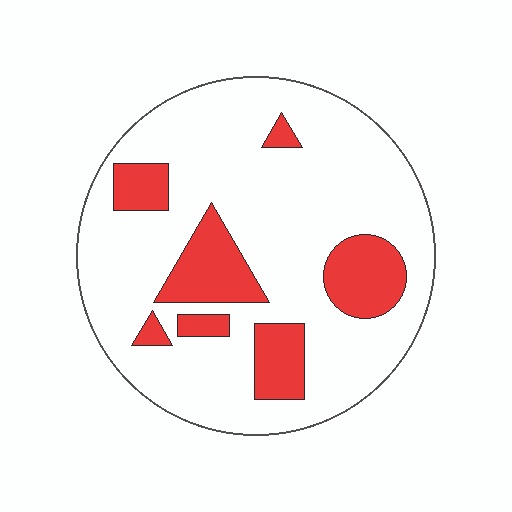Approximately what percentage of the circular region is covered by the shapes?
Approximately 20%.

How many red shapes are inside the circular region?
7.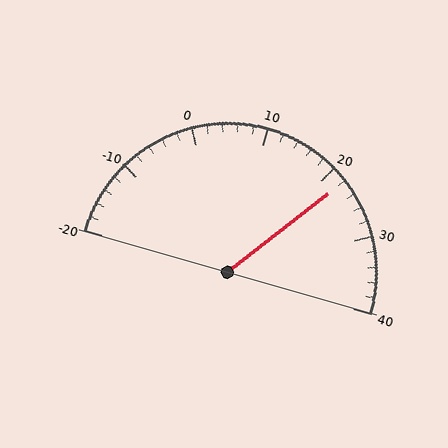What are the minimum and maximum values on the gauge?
The gauge ranges from -20 to 40.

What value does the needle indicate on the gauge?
The needle indicates approximately 22.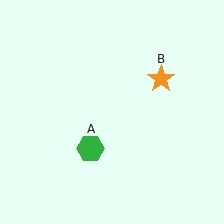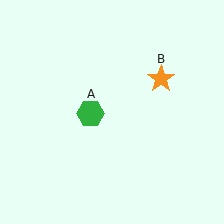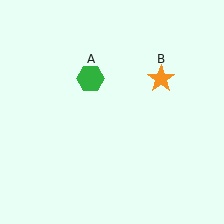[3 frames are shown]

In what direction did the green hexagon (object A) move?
The green hexagon (object A) moved up.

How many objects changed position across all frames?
1 object changed position: green hexagon (object A).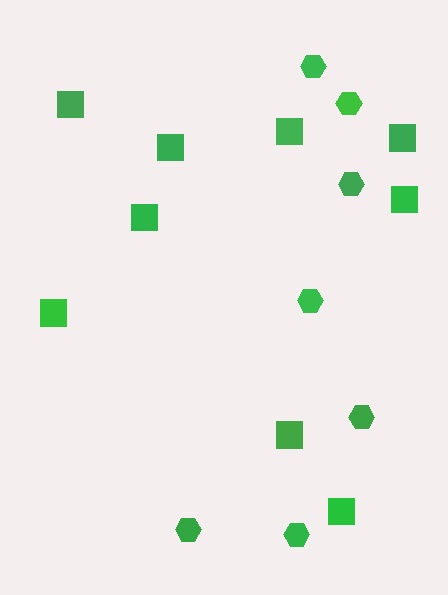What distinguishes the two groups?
There are 2 groups: one group of hexagons (7) and one group of squares (9).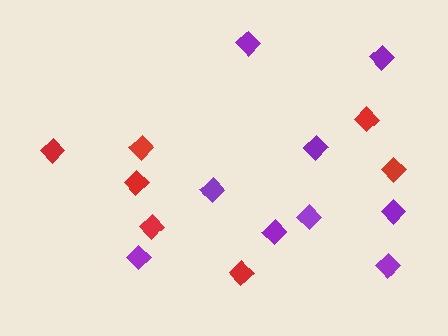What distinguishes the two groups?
There are 2 groups: one group of red diamonds (7) and one group of purple diamonds (9).